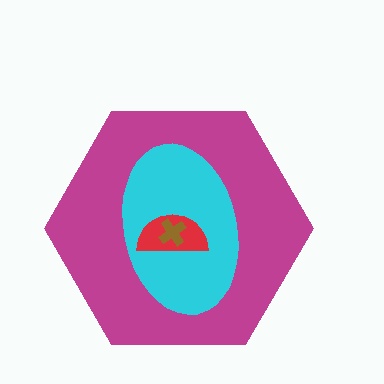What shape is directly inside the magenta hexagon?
The cyan ellipse.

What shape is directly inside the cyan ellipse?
The red semicircle.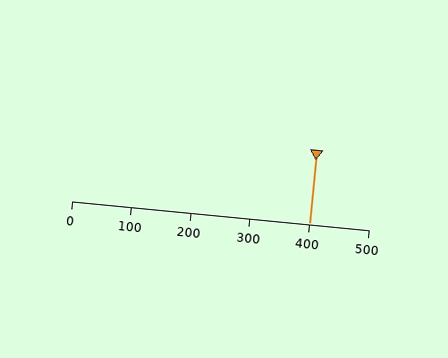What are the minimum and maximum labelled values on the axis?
The axis runs from 0 to 500.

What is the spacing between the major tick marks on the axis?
The major ticks are spaced 100 apart.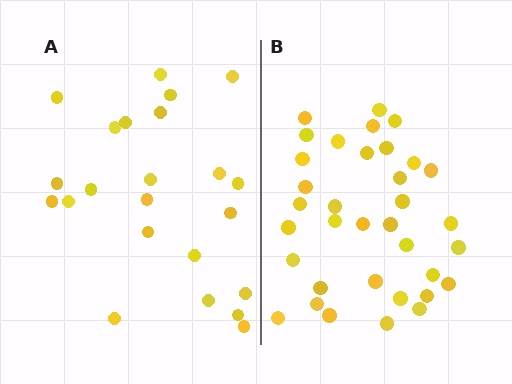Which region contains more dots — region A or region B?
Region B (the right region) has more dots.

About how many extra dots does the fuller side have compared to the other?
Region B has roughly 12 or so more dots than region A.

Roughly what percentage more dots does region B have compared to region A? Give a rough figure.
About 50% more.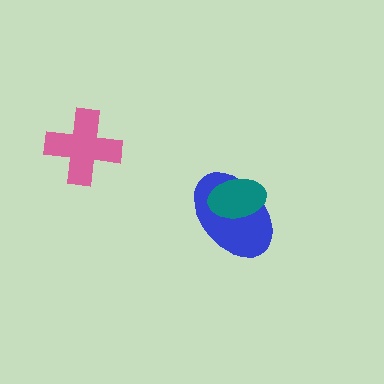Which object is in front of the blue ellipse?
The teal ellipse is in front of the blue ellipse.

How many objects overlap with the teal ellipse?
1 object overlaps with the teal ellipse.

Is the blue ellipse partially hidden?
Yes, it is partially covered by another shape.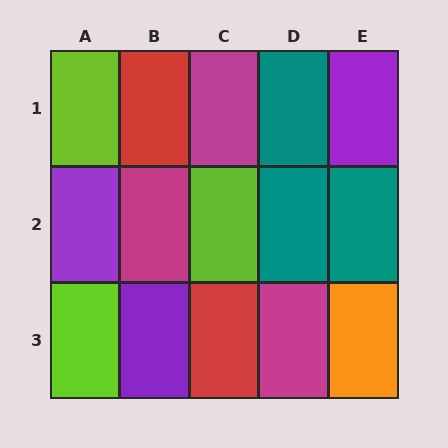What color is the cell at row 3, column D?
Magenta.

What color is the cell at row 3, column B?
Purple.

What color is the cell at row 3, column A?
Lime.